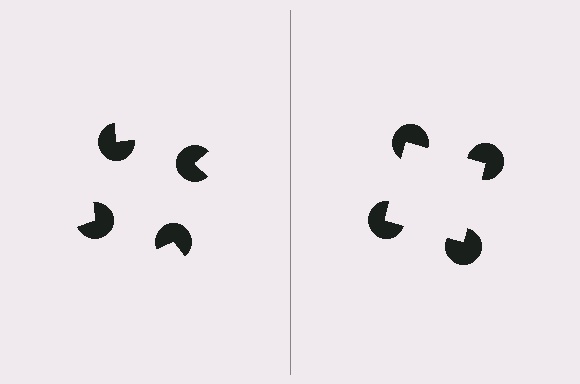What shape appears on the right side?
An illusory square.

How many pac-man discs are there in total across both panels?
8 — 4 on each side.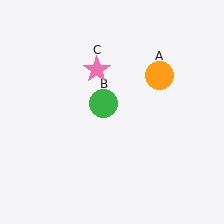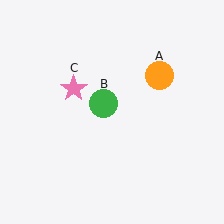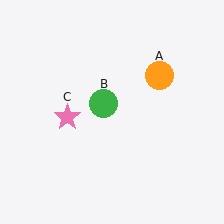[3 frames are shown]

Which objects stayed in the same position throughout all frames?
Orange circle (object A) and green circle (object B) remained stationary.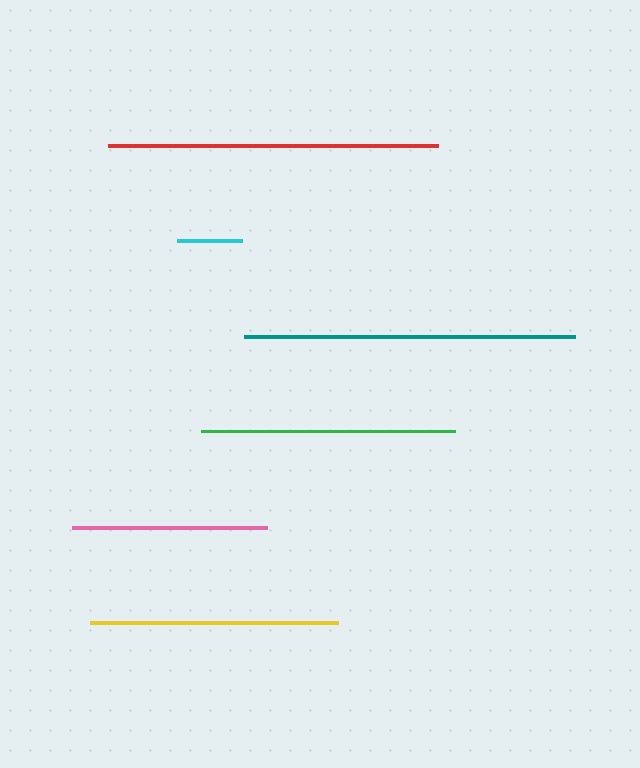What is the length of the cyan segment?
The cyan segment is approximately 65 pixels long.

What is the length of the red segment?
The red segment is approximately 330 pixels long.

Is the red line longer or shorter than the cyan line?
The red line is longer than the cyan line.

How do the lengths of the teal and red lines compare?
The teal and red lines are approximately the same length.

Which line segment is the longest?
The teal line is the longest at approximately 331 pixels.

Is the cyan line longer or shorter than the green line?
The green line is longer than the cyan line.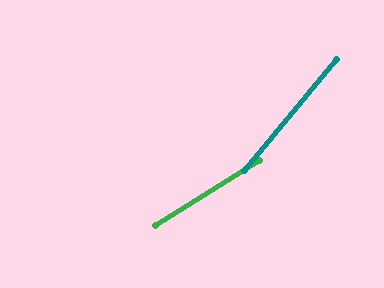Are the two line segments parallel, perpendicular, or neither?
Neither parallel nor perpendicular — they differ by about 18°.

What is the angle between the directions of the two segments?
Approximately 18 degrees.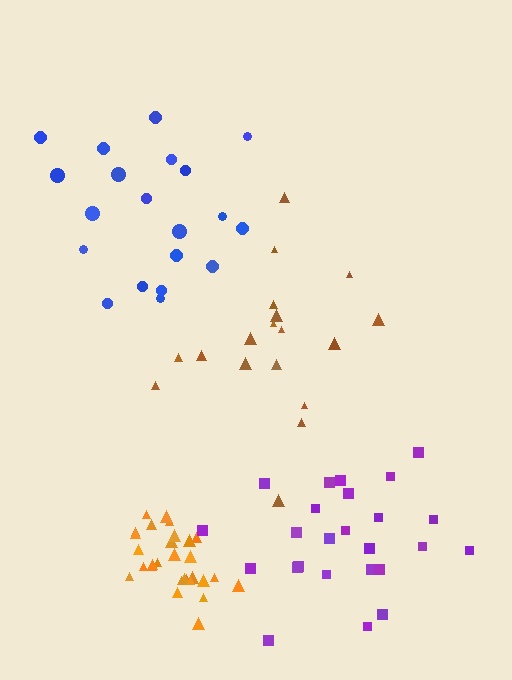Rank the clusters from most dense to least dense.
orange, purple, brown, blue.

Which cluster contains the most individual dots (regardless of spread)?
Orange (30).